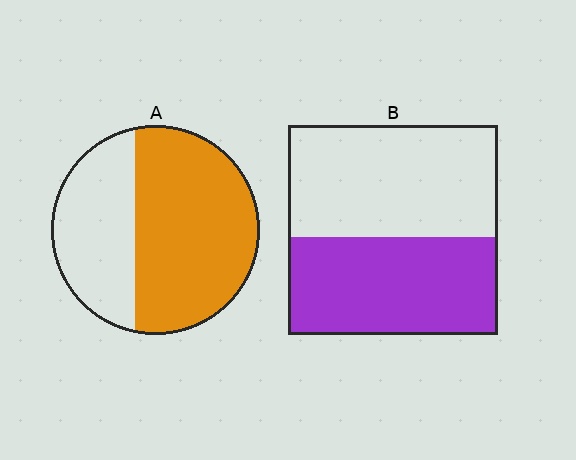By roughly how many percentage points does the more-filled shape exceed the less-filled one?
By roughly 15 percentage points (A over B).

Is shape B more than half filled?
Roughly half.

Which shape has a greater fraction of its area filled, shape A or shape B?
Shape A.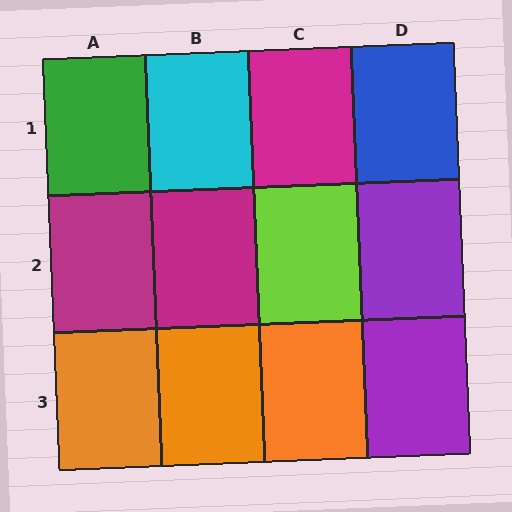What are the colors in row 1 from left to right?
Green, cyan, magenta, blue.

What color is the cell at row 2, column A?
Magenta.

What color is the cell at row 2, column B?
Magenta.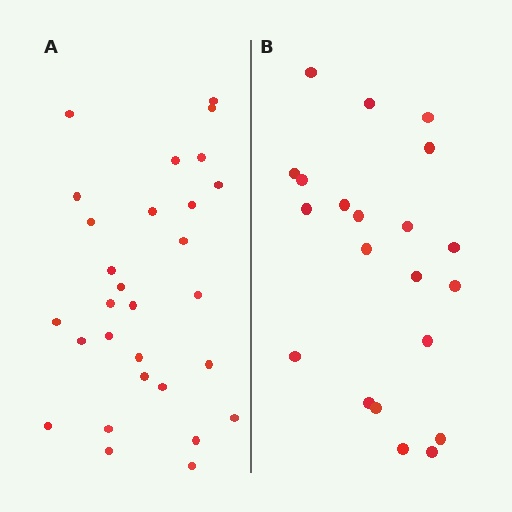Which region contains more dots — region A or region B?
Region A (the left region) has more dots.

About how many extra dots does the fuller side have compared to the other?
Region A has roughly 8 or so more dots than region B.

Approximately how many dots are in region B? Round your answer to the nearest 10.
About 20 dots. (The exact count is 21, which rounds to 20.)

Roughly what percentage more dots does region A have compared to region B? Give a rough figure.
About 40% more.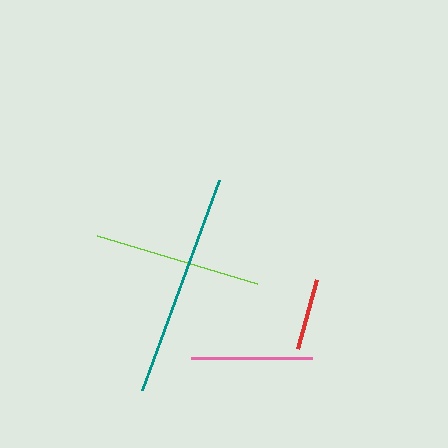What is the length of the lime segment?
The lime segment is approximately 167 pixels long.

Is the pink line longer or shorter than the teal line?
The teal line is longer than the pink line.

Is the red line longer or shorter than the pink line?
The pink line is longer than the red line.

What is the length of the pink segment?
The pink segment is approximately 121 pixels long.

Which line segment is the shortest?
The red line is the shortest at approximately 72 pixels.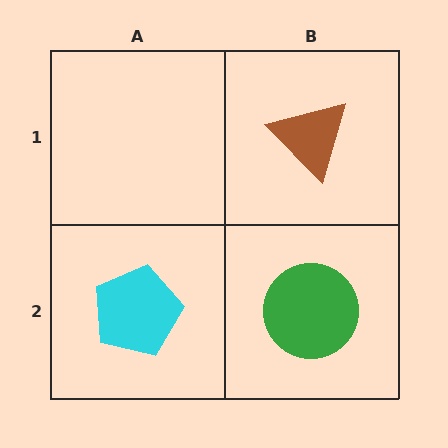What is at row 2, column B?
A green circle.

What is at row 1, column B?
A brown triangle.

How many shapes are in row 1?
1 shape.